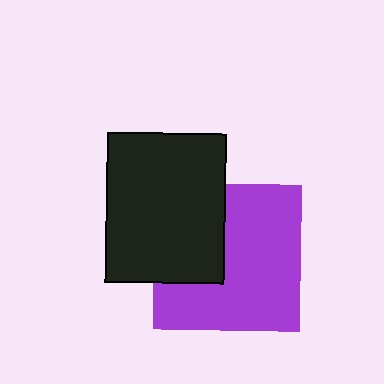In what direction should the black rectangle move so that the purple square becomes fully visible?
The black rectangle should move left. That is the shortest direction to clear the overlap and leave the purple square fully visible.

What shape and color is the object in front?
The object in front is a black rectangle.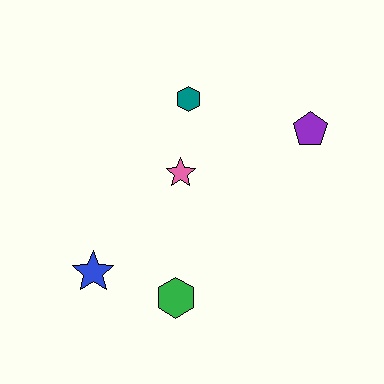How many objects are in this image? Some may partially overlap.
There are 5 objects.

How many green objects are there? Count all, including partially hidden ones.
There is 1 green object.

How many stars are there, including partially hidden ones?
There are 2 stars.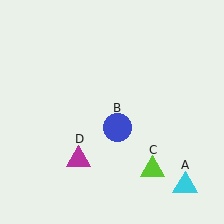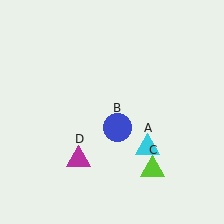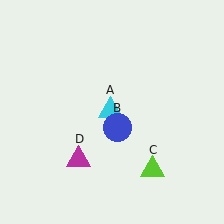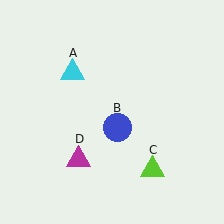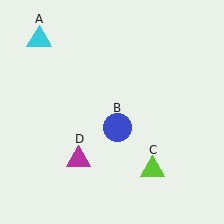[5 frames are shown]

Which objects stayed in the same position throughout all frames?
Blue circle (object B) and lime triangle (object C) and magenta triangle (object D) remained stationary.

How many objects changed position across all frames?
1 object changed position: cyan triangle (object A).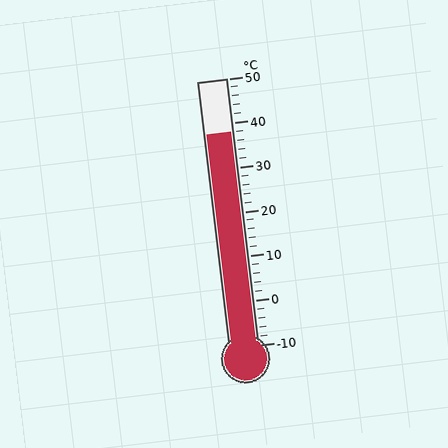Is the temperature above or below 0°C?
The temperature is above 0°C.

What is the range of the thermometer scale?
The thermometer scale ranges from -10°C to 50°C.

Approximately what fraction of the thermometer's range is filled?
The thermometer is filled to approximately 80% of its range.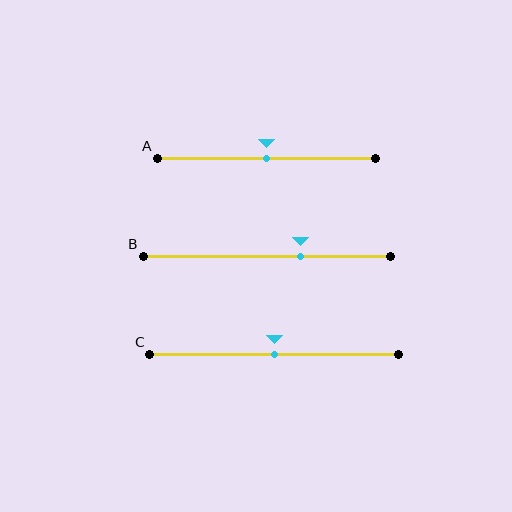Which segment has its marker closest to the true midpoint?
Segment A has its marker closest to the true midpoint.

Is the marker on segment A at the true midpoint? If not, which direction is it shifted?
Yes, the marker on segment A is at the true midpoint.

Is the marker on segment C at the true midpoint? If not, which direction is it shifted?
Yes, the marker on segment C is at the true midpoint.